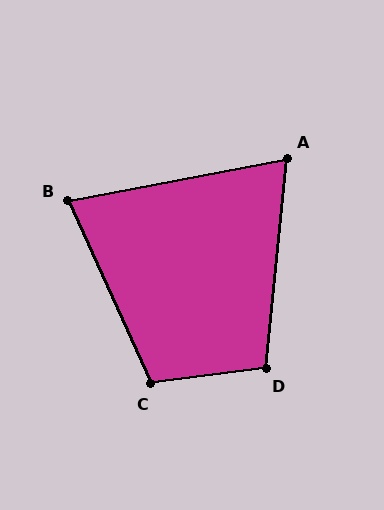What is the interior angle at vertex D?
Approximately 103 degrees (obtuse).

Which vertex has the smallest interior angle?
A, at approximately 73 degrees.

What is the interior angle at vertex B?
Approximately 77 degrees (acute).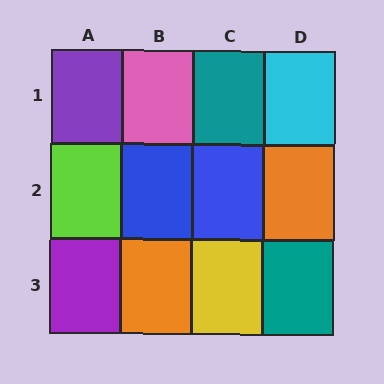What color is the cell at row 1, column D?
Cyan.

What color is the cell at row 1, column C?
Teal.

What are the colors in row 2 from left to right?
Lime, blue, blue, orange.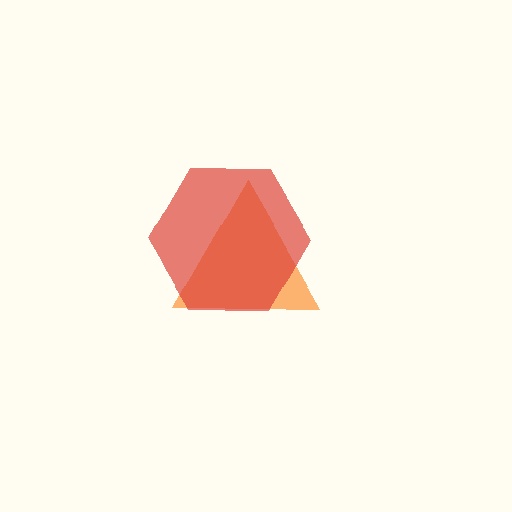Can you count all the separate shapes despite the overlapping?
Yes, there are 2 separate shapes.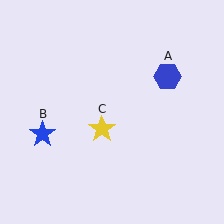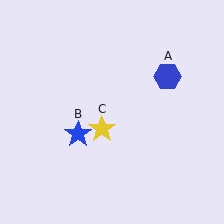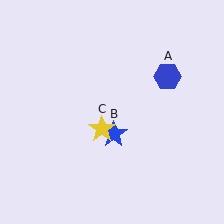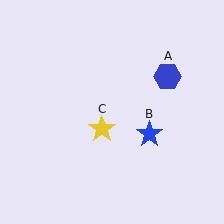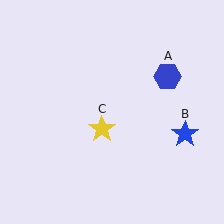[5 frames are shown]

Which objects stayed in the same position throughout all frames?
Blue hexagon (object A) and yellow star (object C) remained stationary.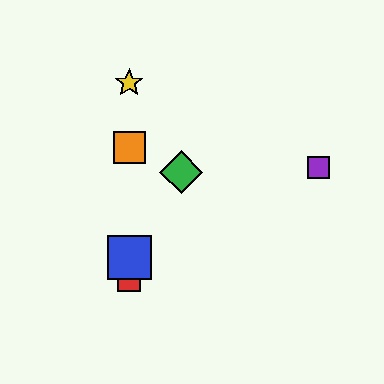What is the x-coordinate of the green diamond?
The green diamond is at x≈181.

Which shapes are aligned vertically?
The red square, the blue square, the yellow star, the orange square are aligned vertically.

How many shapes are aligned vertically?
4 shapes (the red square, the blue square, the yellow star, the orange square) are aligned vertically.